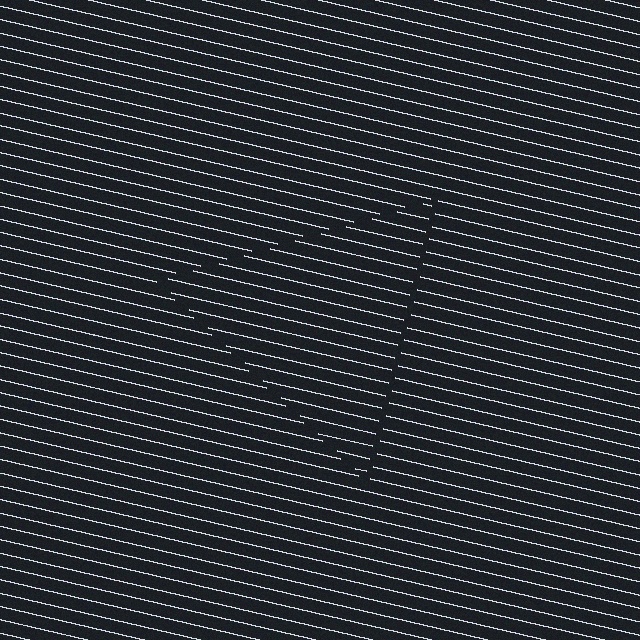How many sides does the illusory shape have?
3 sides — the line-ends trace a triangle.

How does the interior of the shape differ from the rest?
The interior of the shape contains the same grating, shifted by half a period — the contour is defined by the phase discontinuity where line-ends from the inner and outer gratings abut.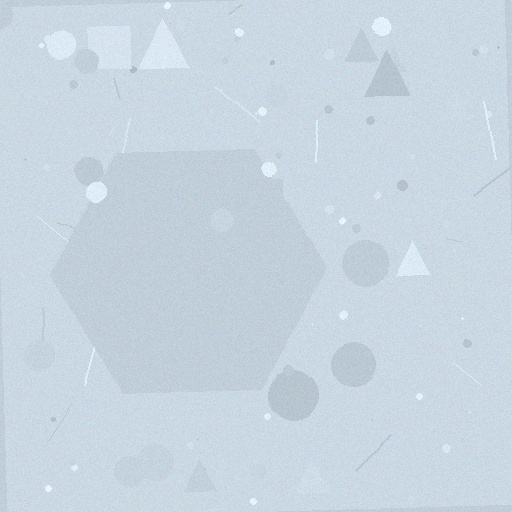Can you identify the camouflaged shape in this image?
The camouflaged shape is a hexagon.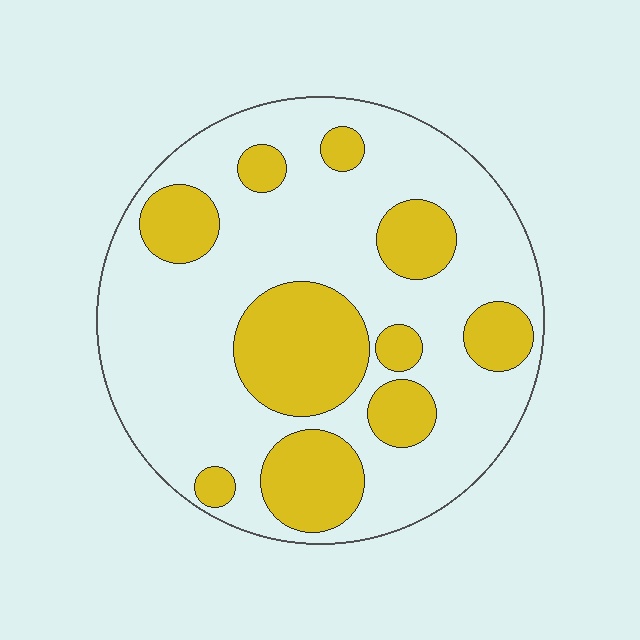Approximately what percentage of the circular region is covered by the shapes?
Approximately 30%.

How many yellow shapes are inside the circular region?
10.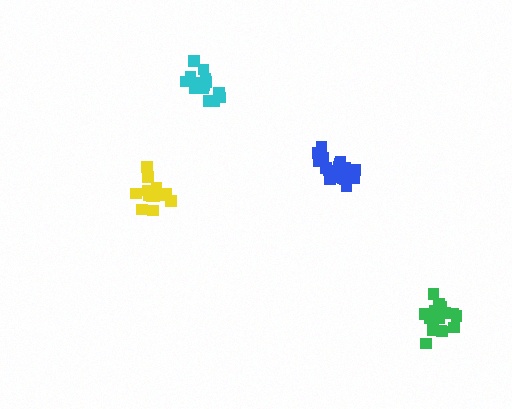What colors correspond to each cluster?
The clusters are colored: cyan, yellow, blue, green.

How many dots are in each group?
Group 1: 18 dots, Group 2: 15 dots, Group 3: 20 dots, Group 4: 16 dots (69 total).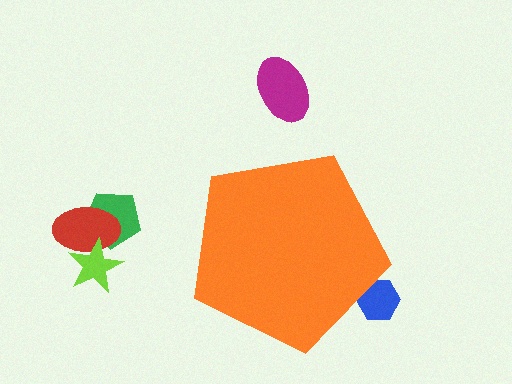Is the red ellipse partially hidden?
No, the red ellipse is fully visible.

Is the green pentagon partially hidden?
No, the green pentagon is fully visible.